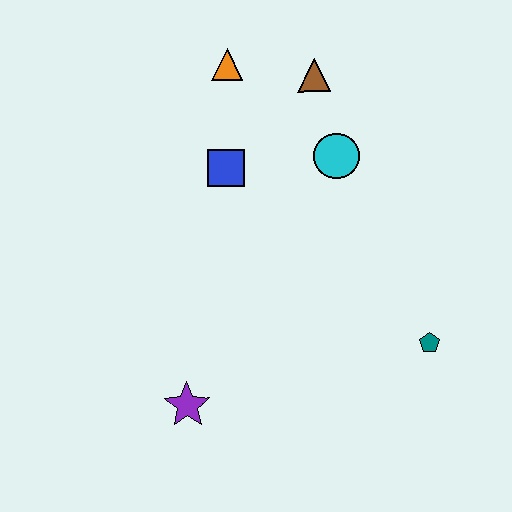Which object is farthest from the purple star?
The brown triangle is farthest from the purple star.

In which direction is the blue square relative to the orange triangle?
The blue square is below the orange triangle.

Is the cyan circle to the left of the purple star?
No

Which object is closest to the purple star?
The blue square is closest to the purple star.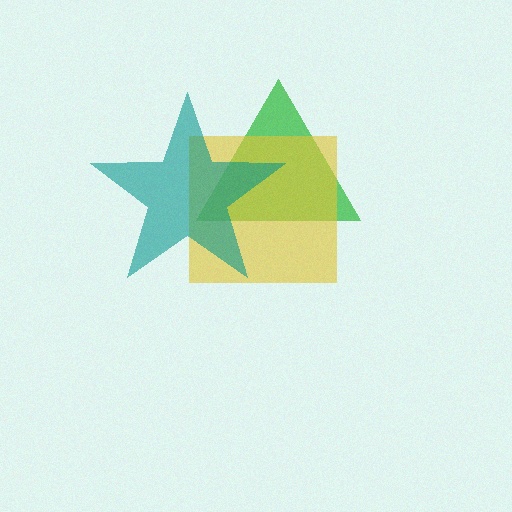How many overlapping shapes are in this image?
There are 3 overlapping shapes in the image.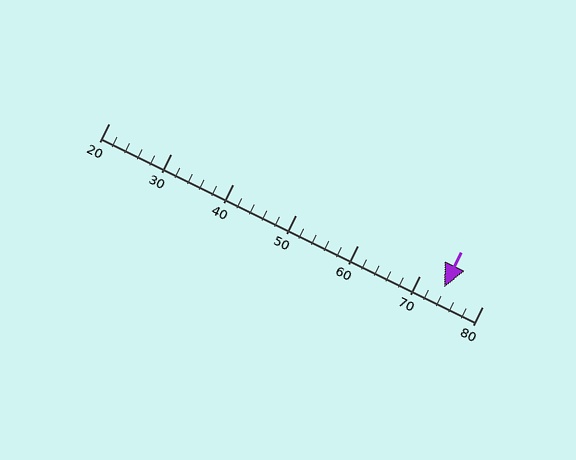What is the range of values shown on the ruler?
The ruler shows values from 20 to 80.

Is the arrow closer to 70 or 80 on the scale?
The arrow is closer to 70.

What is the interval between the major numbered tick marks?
The major tick marks are spaced 10 units apart.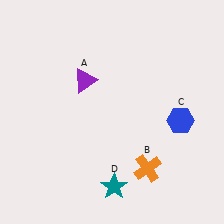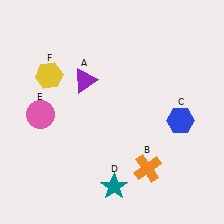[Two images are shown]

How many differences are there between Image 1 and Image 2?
There are 2 differences between the two images.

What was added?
A pink circle (E), a yellow hexagon (F) were added in Image 2.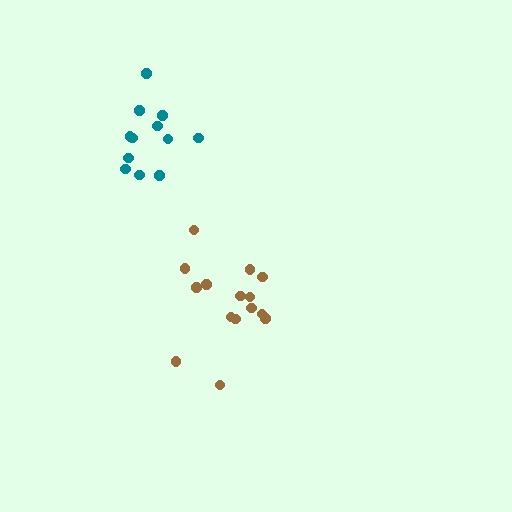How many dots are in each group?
Group 1: 15 dots, Group 2: 12 dots (27 total).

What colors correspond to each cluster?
The clusters are colored: brown, teal.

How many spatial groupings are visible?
There are 2 spatial groupings.